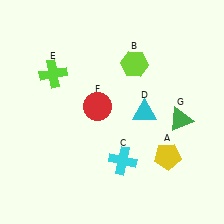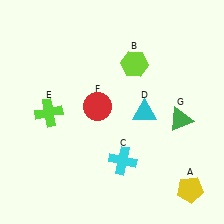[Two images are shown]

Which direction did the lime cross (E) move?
The lime cross (E) moved down.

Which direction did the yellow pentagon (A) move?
The yellow pentagon (A) moved down.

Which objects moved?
The objects that moved are: the yellow pentagon (A), the lime cross (E).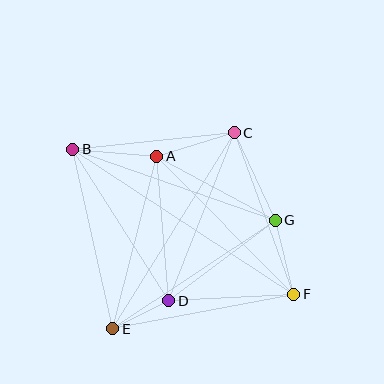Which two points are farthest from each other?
Points B and F are farthest from each other.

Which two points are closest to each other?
Points D and E are closest to each other.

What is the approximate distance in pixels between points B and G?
The distance between B and G is approximately 214 pixels.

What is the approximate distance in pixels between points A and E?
The distance between A and E is approximately 178 pixels.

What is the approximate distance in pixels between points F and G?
The distance between F and G is approximately 76 pixels.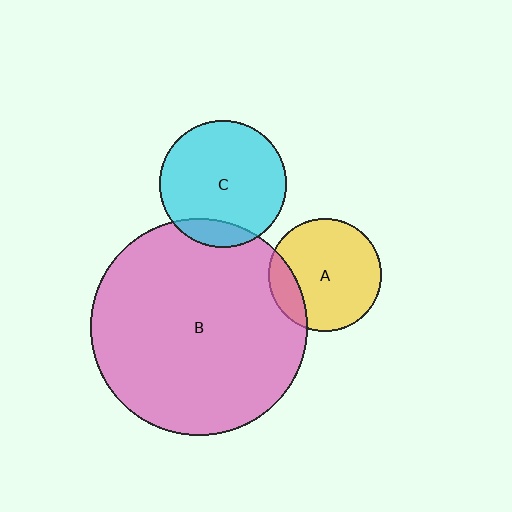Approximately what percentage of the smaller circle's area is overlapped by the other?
Approximately 15%.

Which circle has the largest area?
Circle B (pink).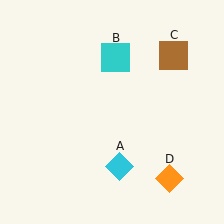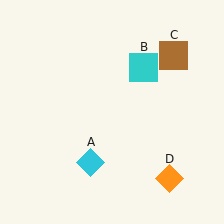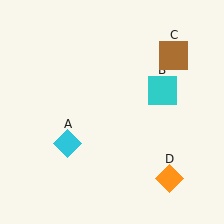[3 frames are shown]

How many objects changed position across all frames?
2 objects changed position: cyan diamond (object A), cyan square (object B).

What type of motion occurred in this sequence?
The cyan diamond (object A), cyan square (object B) rotated clockwise around the center of the scene.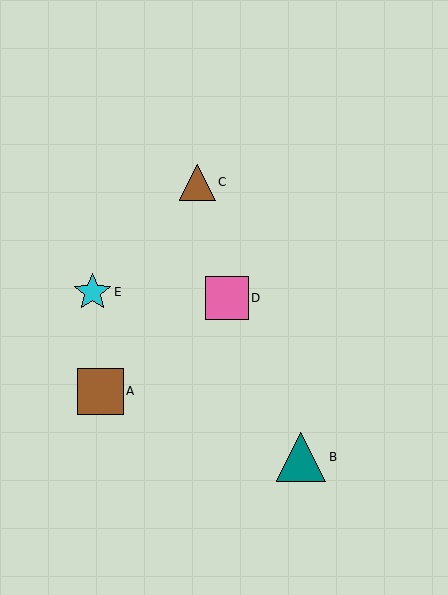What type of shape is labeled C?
Shape C is a brown triangle.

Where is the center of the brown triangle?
The center of the brown triangle is at (197, 182).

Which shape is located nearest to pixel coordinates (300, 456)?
The teal triangle (labeled B) at (301, 457) is nearest to that location.